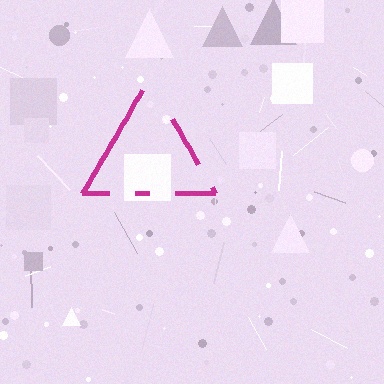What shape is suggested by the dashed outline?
The dashed outline suggests a triangle.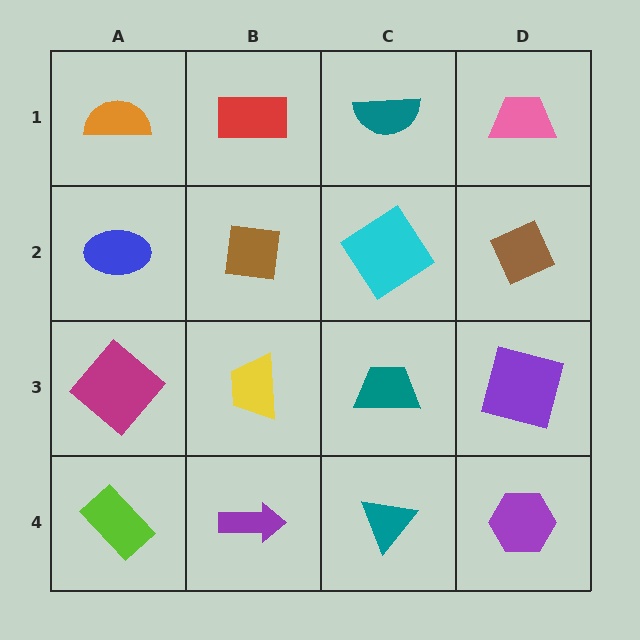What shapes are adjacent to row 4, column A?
A magenta diamond (row 3, column A), a purple arrow (row 4, column B).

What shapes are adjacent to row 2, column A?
An orange semicircle (row 1, column A), a magenta diamond (row 3, column A), a brown square (row 2, column B).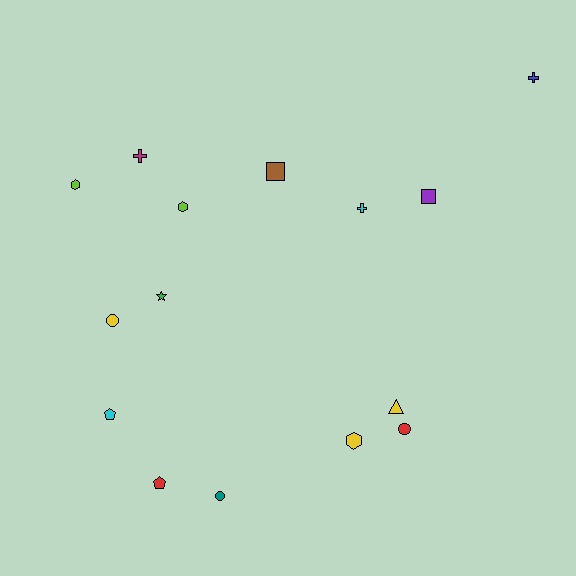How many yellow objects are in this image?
There are 3 yellow objects.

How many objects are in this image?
There are 15 objects.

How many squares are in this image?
There are 2 squares.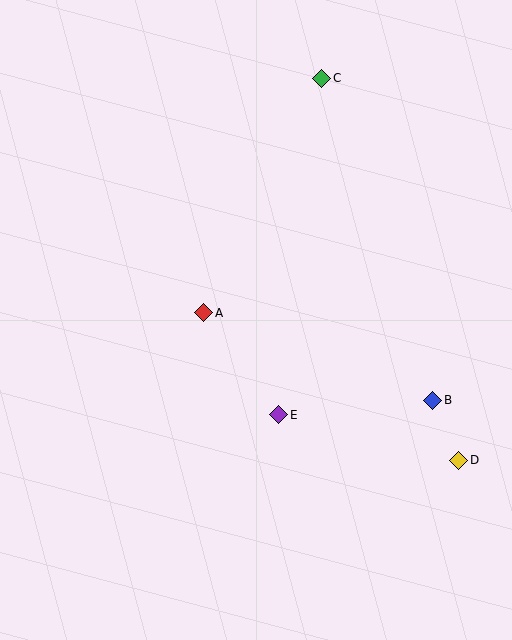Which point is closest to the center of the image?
Point A at (204, 313) is closest to the center.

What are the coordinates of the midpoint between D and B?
The midpoint between D and B is at (446, 430).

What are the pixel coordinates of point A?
Point A is at (204, 313).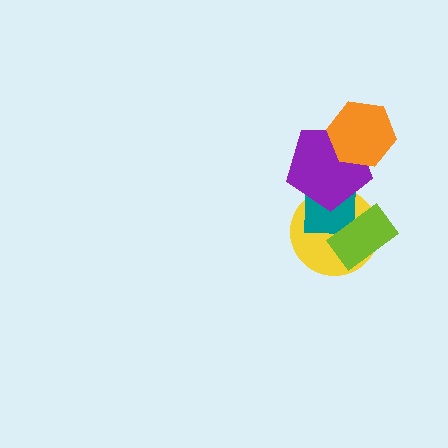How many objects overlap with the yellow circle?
3 objects overlap with the yellow circle.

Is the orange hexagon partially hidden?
No, no other shape covers it.